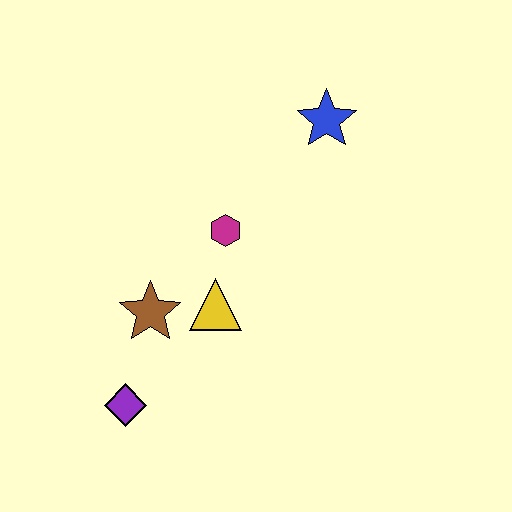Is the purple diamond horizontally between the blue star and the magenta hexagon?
No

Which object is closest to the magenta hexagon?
The yellow triangle is closest to the magenta hexagon.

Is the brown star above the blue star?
No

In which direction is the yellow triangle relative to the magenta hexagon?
The yellow triangle is below the magenta hexagon.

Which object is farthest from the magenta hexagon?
The purple diamond is farthest from the magenta hexagon.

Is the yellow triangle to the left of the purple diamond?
No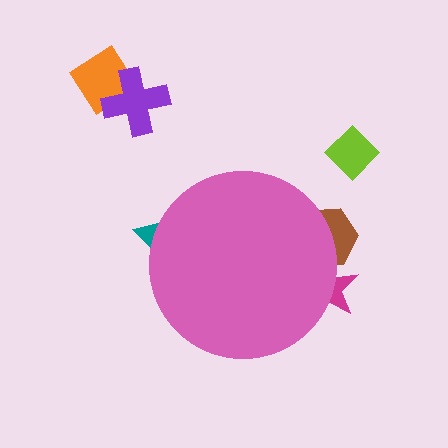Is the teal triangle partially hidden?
Yes, the teal triangle is partially hidden behind the pink circle.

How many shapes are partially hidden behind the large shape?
3 shapes are partially hidden.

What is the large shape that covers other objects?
A pink circle.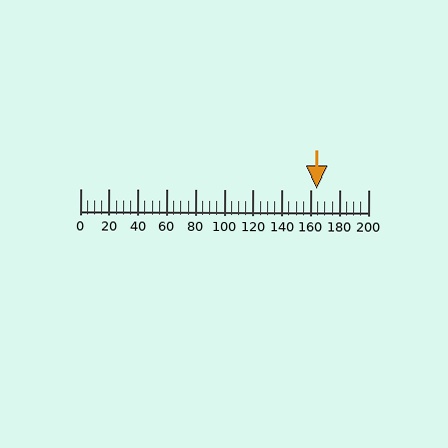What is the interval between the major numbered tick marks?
The major tick marks are spaced 20 units apart.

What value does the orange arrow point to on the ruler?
The orange arrow points to approximately 164.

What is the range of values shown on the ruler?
The ruler shows values from 0 to 200.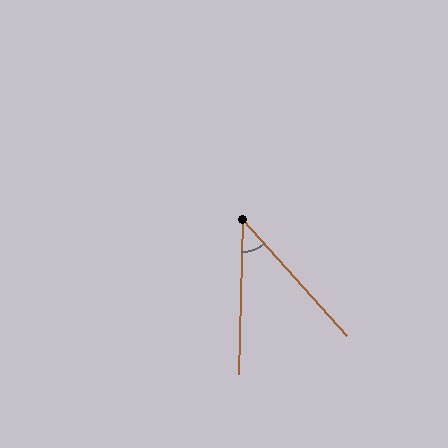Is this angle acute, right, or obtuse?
It is acute.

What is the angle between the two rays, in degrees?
Approximately 43 degrees.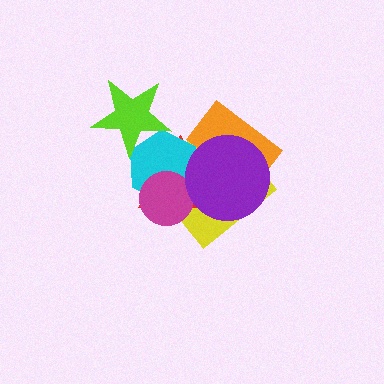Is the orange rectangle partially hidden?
Yes, it is partially covered by another shape.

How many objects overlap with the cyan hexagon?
5 objects overlap with the cyan hexagon.